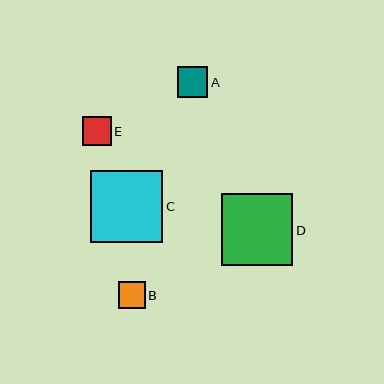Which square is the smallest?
Square B is the smallest with a size of approximately 27 pixels.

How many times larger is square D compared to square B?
Square D is approximately 2.6 times the size of square B.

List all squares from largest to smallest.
From largest to smallest: C, D, A, E, B.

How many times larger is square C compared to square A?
Square C is approximately 2.4 times the size of square A.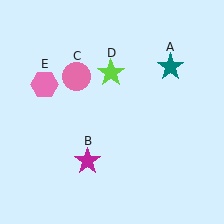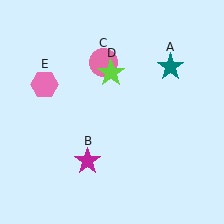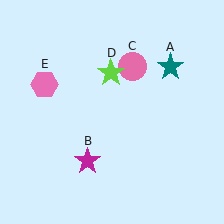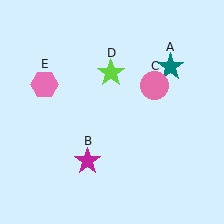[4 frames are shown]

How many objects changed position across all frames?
1 object changed position: pink circle (object C).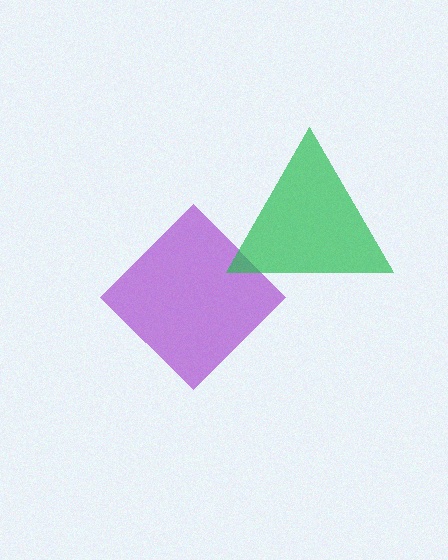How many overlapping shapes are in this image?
There are 2 overlapping shapes in the image.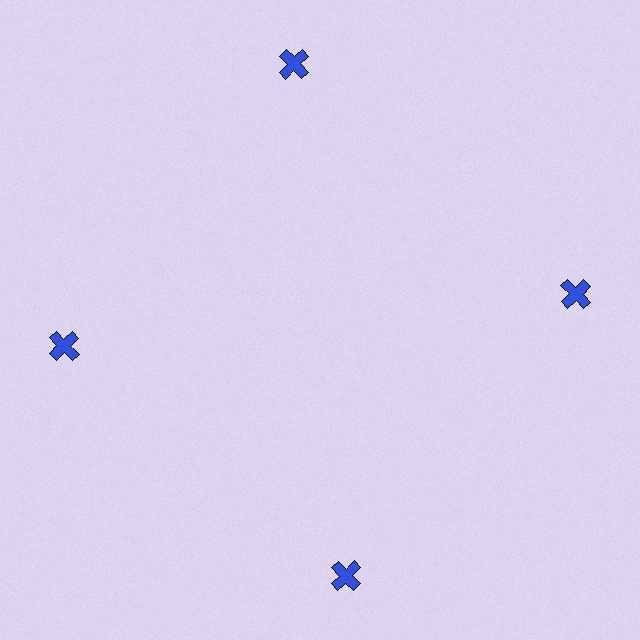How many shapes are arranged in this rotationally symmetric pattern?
There are 4 shapes, arranged in 4 groups of 1.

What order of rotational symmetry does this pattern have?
This pattern has 4-fold rotational symmetry.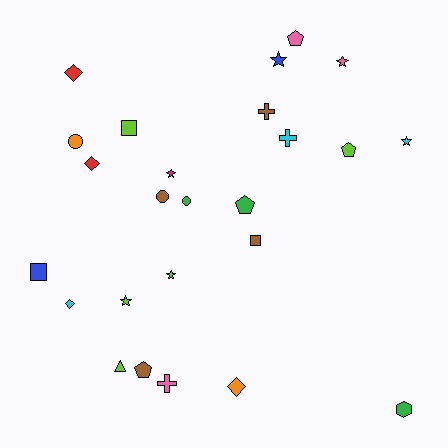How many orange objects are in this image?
There are 2 orange objects.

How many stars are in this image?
There are 6 stars.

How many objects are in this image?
There are 25 objects.